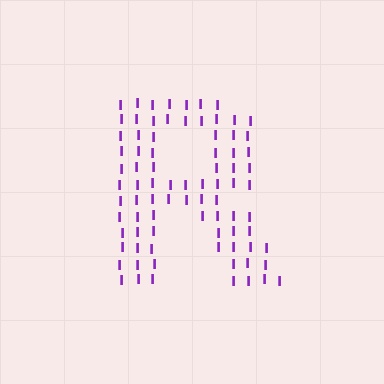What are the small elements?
The small elements are letter I's.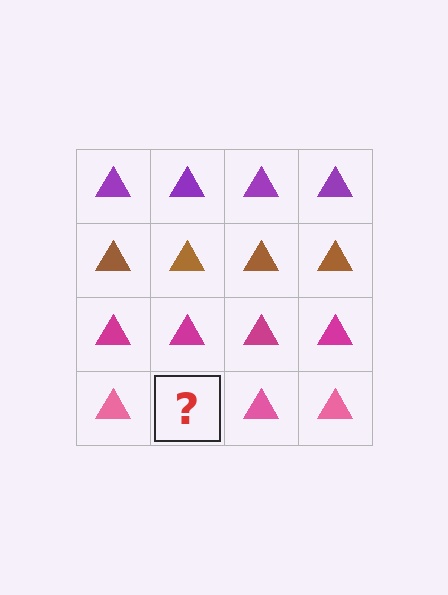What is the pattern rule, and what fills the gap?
The rule is that each row has a consistent color. The gap should be filled with a pink triangle.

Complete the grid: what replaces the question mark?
The question mark should be replaced with a pink triangle.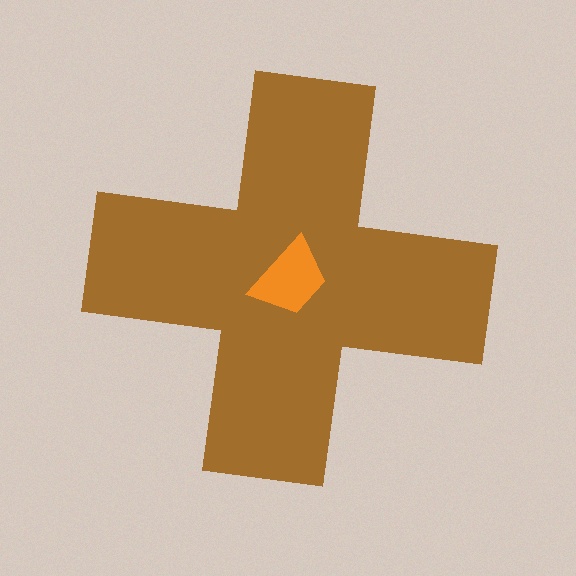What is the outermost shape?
The brown cross.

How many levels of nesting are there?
2.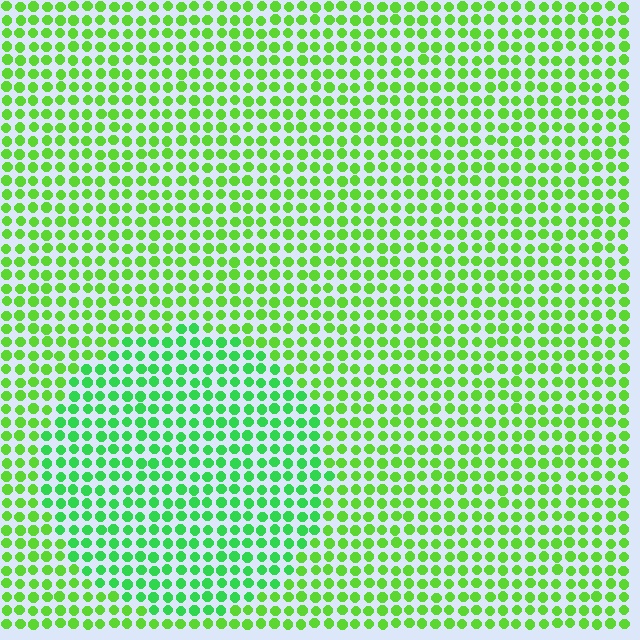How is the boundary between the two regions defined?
The boundary is defined purely by a slight shift in hue (about 27 degrees). Spacing, size, and orientation are identical on both sides.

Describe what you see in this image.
The image is filled with small lime elements in a uniform arrangement. A circle-shaped region is visible where the elements are tinted to a slightly different hue, forming a subtle color boundary.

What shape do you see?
I see a circle.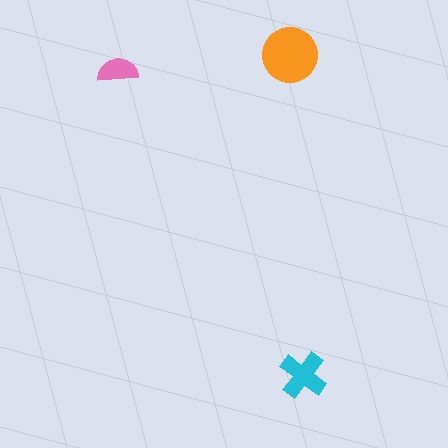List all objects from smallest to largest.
The pink semicircle, the cyan cross, the orange circle.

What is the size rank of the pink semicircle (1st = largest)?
3rd.